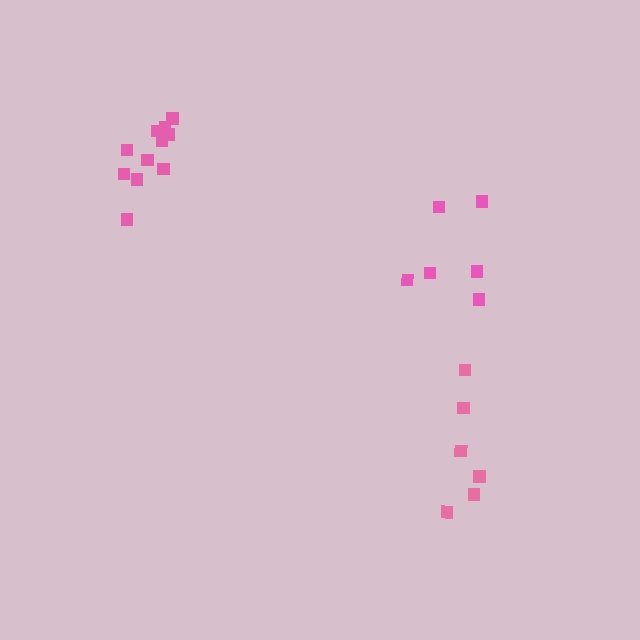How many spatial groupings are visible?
There are 3 spatial groupings.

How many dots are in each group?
Group 1: 6 dots, Group 2: 11 dots, Group 3: 6 dots (23 total).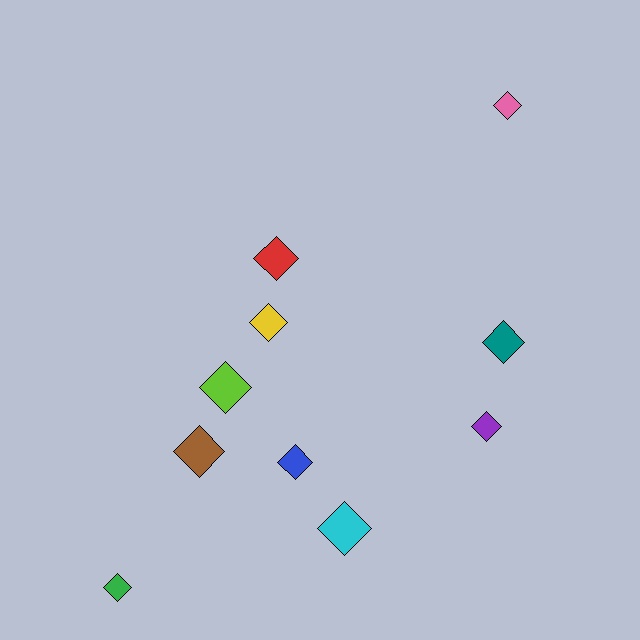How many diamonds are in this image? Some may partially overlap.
There are 10 diamonds.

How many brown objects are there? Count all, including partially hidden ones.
There is 1 brown object.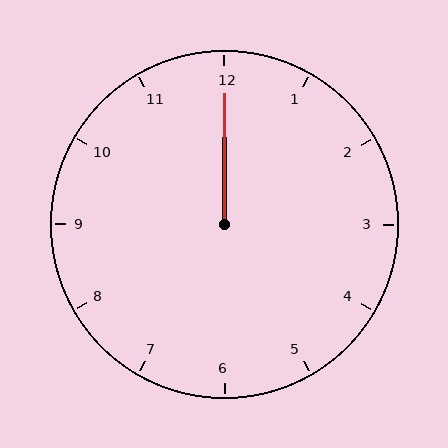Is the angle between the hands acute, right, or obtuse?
It is acute.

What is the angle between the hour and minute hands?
Approximately 0 degrees.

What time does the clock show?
12:00.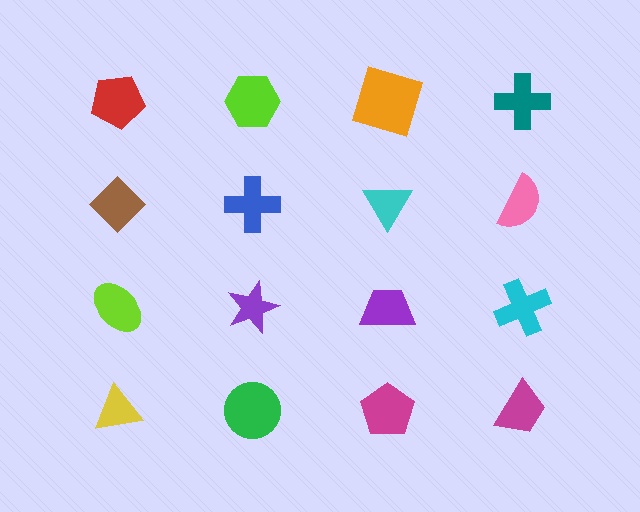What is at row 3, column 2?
A purple star.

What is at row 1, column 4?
A teal cross.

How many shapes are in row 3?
4 shapes.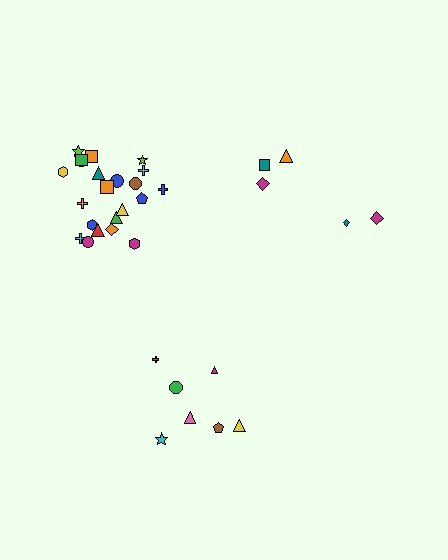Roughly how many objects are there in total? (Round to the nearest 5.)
Roughly 35 objects in total.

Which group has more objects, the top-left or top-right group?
The top-left group.